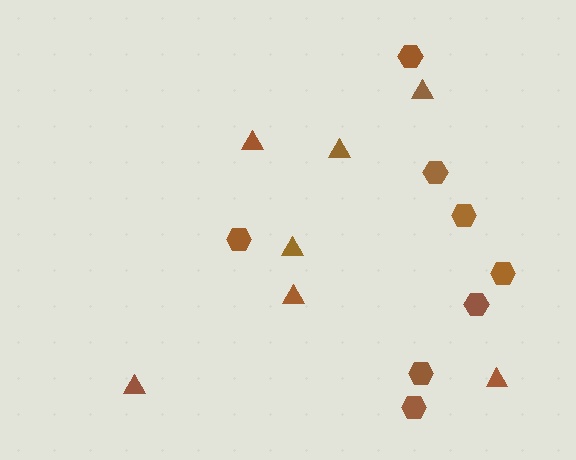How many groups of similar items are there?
There are 2 groups: one group of hexagons (8) and one group of triangles (7).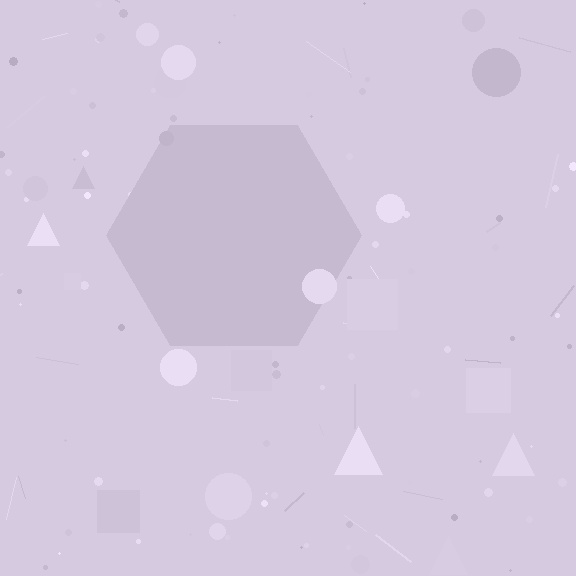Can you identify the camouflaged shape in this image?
The camouflaged shape is a hexagon.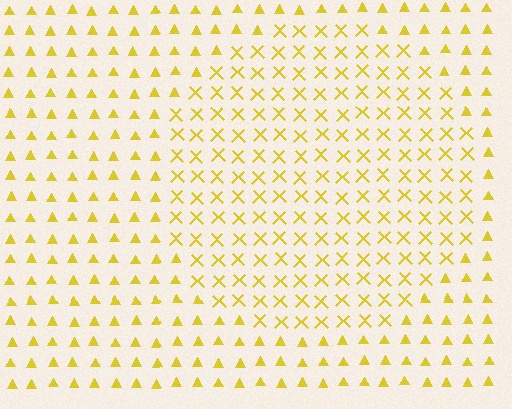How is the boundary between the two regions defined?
The boundary is defined by a change in element shape: X marks inside vs. triangles outside. All elements share the same color and spacing.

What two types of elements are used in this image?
The image uses X marks inside the circle region and triangles outside it.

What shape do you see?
I see a circle.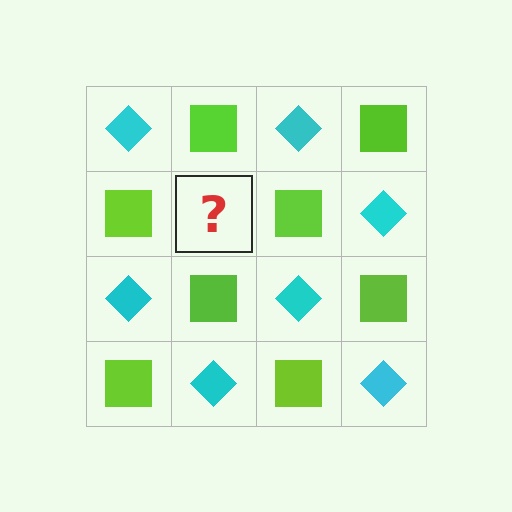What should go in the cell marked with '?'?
The missing cell should contain a cyan diamond.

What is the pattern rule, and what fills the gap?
The rule is that it alternates cyan diamond and lime square in a checkerboard pattern. The gap should be filled with a cyan diamond.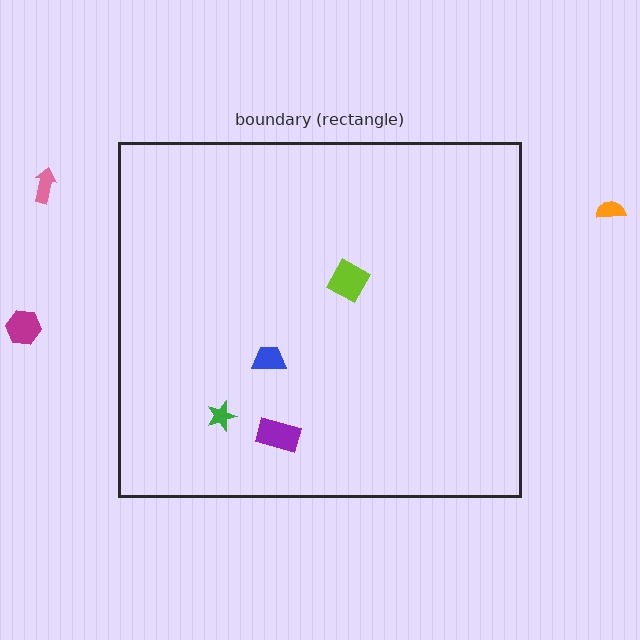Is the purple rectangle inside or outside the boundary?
Inside.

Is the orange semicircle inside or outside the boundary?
Outside.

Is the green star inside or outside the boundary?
Inside.